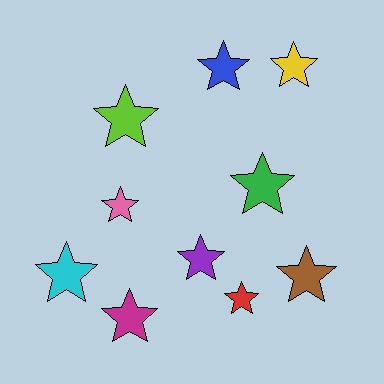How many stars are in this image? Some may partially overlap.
There are 10 stars.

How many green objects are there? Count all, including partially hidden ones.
There is 1 green object.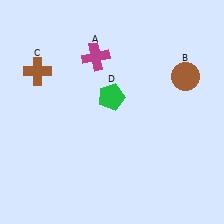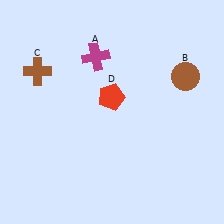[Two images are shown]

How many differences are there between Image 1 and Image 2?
There is 1 difference between the two images.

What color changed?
The pentagon (D) changed from green in Image 1 to red in Image 2.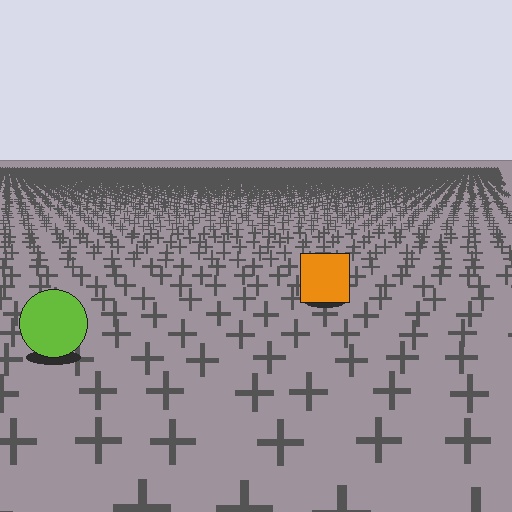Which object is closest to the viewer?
The lime circle is closest. The texture marks near it are larger and more spread out.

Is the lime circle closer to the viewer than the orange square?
Yes. The lime circle is closer — you can tell from the texture gradient: the ground texture is coarser near it.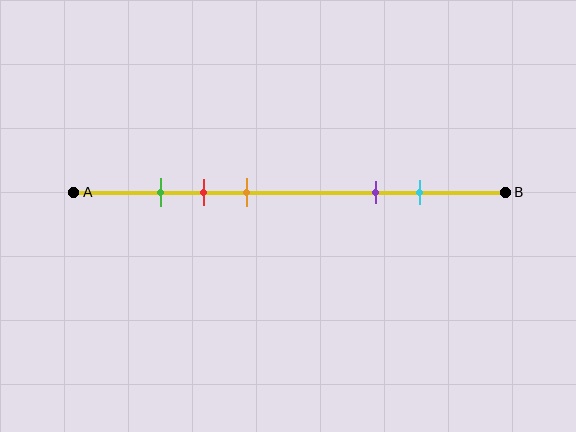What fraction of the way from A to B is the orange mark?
The orange mark is approximately 40% (0.4) of the way from A to B.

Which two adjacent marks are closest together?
The green and red marks are the closest adjacent pair.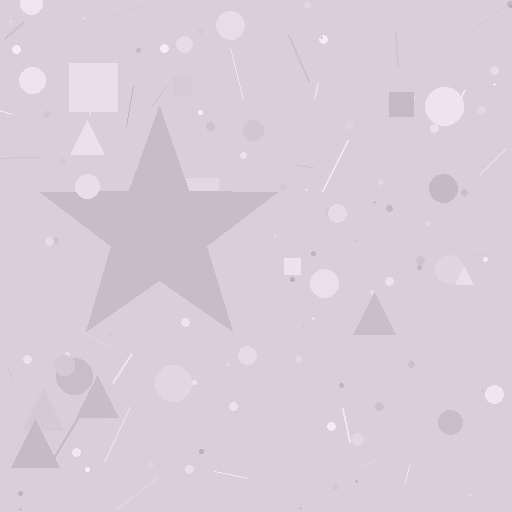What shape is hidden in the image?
A star is hidden in the image.